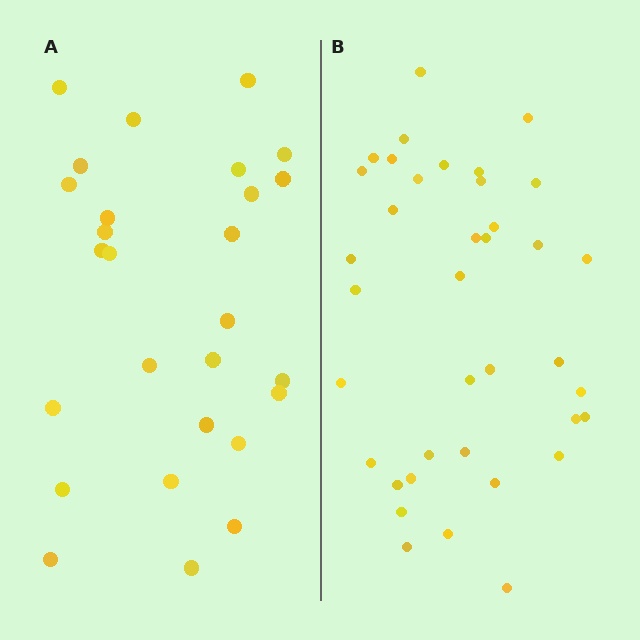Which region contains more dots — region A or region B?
Region B (the right region) has more dots.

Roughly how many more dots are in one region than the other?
Region B has roughly 12 or so more dots than region A.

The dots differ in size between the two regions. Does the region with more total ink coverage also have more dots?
No. Region A has more total ink coverage because its dots are larger, but region B actually contains more individual dots. Total area can be misleading — the number of items is what matters here.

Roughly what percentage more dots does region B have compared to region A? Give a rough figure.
About 40% more.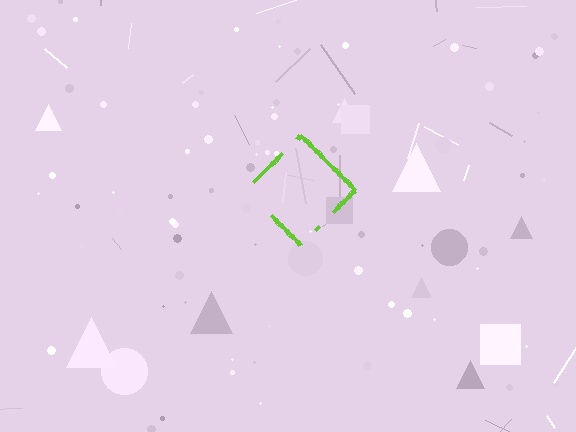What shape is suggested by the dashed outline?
The dashed outline suggests a diamond.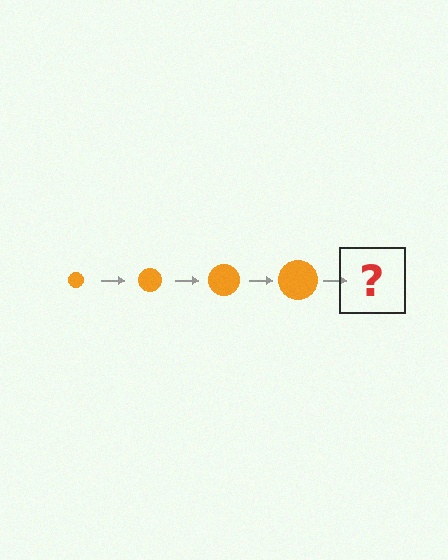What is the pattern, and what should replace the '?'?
The pattern is that the circle gets progressively larger each step. The '?' should be an orange circle, larger than the previous one.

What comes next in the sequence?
The next element should be an orange circle, larger than the previous one.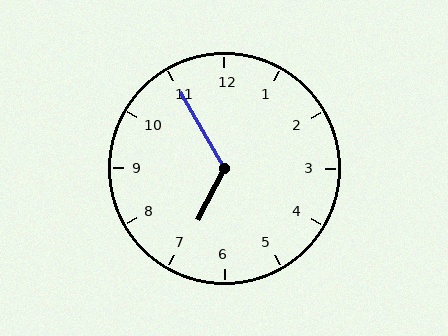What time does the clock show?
6:55.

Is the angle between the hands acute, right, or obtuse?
It is obtuse.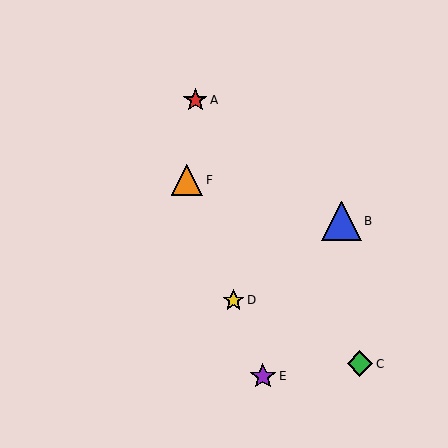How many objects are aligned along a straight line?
3 objects (D, E, F) are aligned along a straight line.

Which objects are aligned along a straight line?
Objects D, E, F are aligned along a straight line.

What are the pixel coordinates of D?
Object D is at (234, 301).